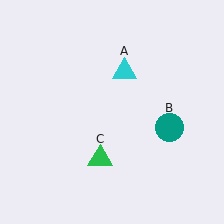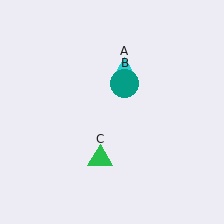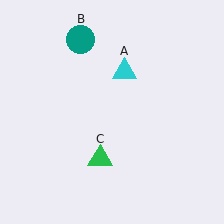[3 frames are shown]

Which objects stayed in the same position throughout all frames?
Cyan triangle (object A) and green triangle (object C) remained stationary.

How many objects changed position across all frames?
1 object changed position: teal circle (object B).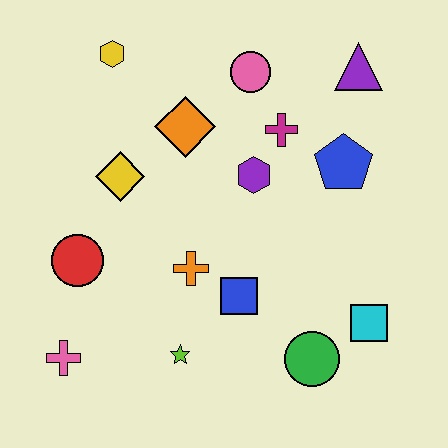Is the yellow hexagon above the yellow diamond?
Yes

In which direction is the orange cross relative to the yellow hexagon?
The orange cross is below the yellow hexagon.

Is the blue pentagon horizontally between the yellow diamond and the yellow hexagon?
No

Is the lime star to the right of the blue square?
No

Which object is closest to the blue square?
The orange cross is closest to the blue square.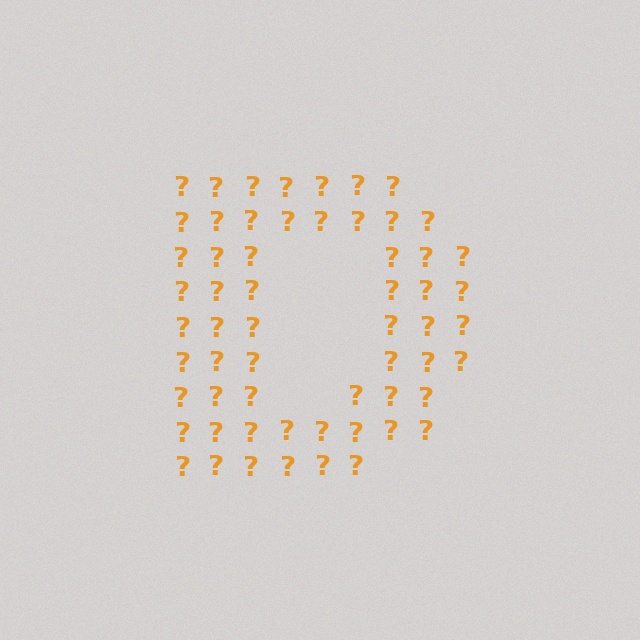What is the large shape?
The large shape is the letter D.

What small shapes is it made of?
It is made of small question marks.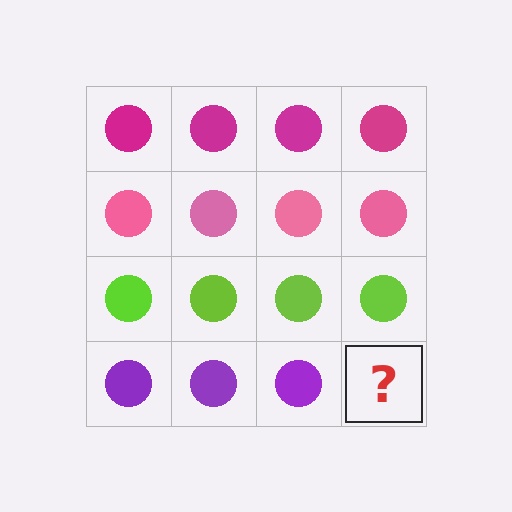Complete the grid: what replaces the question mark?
The question mark should be replaced with a purple circle.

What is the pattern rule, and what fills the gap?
The rule is that each row has a consistent color. The gap should be filled with a purple circle.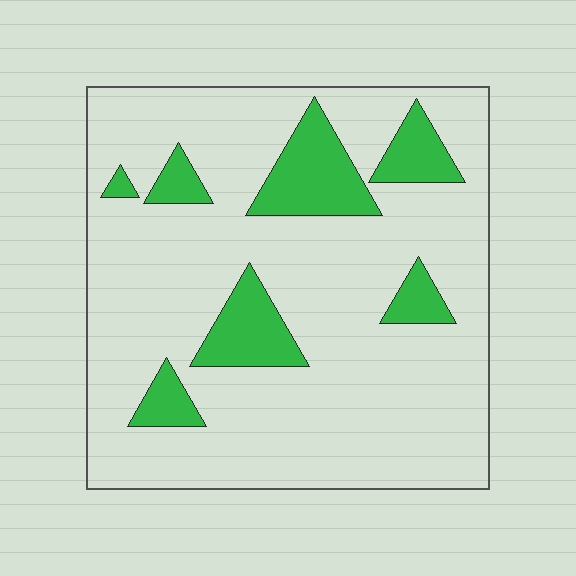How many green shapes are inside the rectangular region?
7.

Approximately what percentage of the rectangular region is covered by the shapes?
Approximately 15%.